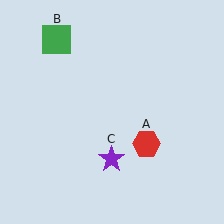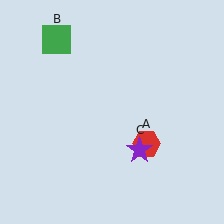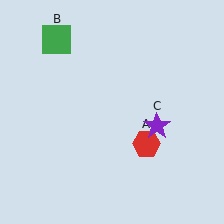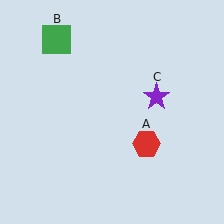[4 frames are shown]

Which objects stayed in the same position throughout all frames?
Red hexagon (object A) and green square (object B) remained stationary.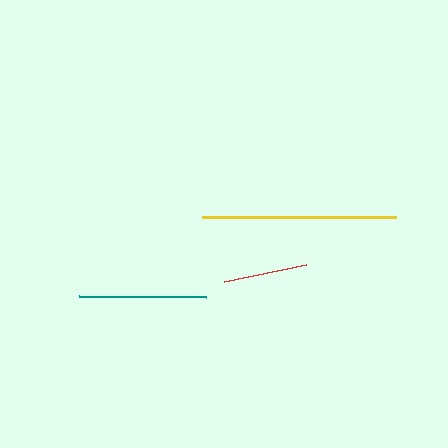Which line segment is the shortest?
The red line is the shortest at approximately 84 pixels.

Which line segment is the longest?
The yellow line is the longest at approximately 193 pixels.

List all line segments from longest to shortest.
From longest to shortest: yellow, teal, red.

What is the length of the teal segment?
The teal segment is approximately 127 pixels long.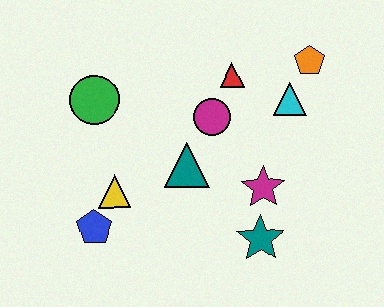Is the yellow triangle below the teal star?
No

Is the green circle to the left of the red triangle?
Yes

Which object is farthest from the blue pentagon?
The orange pentagon is farthest from the blue pentagon.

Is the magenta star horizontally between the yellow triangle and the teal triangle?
No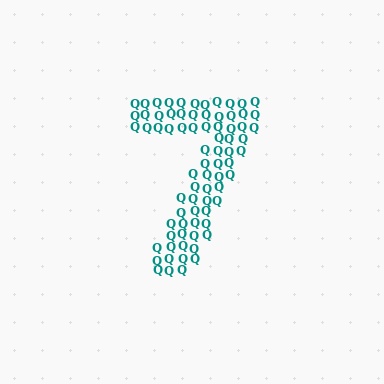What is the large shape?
The large shape is the digit 7.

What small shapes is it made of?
It is made of small letter Q's.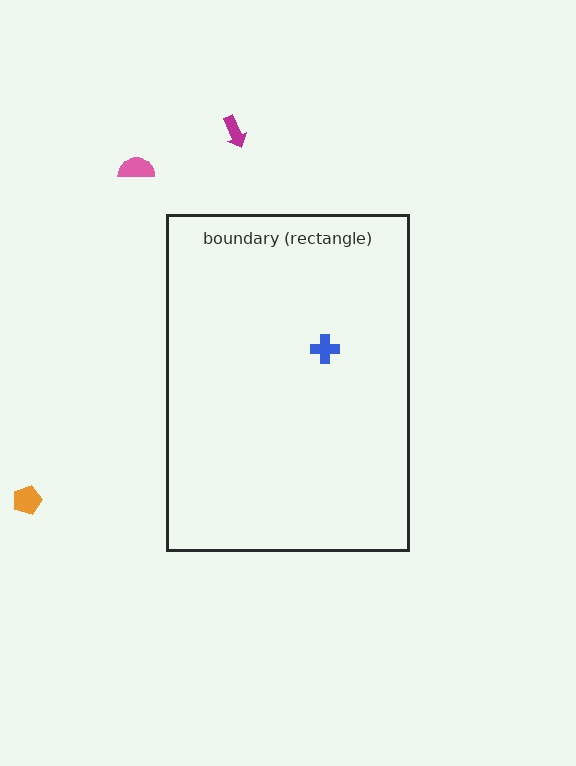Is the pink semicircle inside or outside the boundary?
Outside.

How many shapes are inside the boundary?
1 inside, 3 outside.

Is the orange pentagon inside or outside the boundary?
Outside.